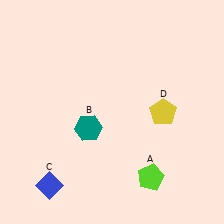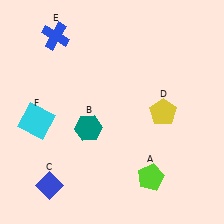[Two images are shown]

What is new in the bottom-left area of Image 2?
A cyan square (F) was added in the bottom-left area of Image 2.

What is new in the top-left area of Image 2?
A blue cross (E) was added in the top-left area of Image 2.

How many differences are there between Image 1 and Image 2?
There are 2 differences between the two images.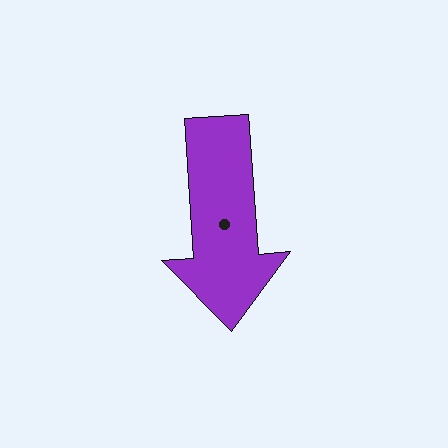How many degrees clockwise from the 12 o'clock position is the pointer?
Approximately 176 degrees.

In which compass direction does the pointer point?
South.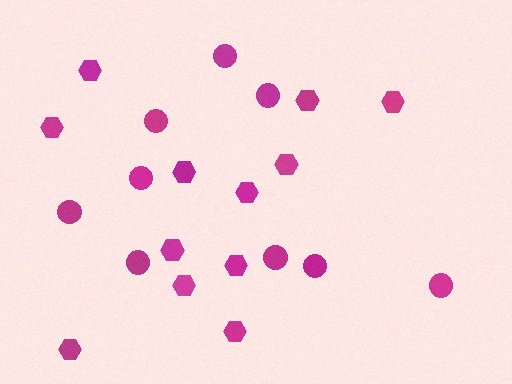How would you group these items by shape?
There are 2 groups: one group of circles (9) and one group of hexagons (12).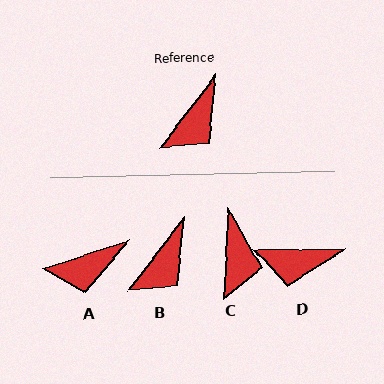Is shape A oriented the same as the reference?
No, it is off by about 34 degrees.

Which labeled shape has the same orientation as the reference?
B.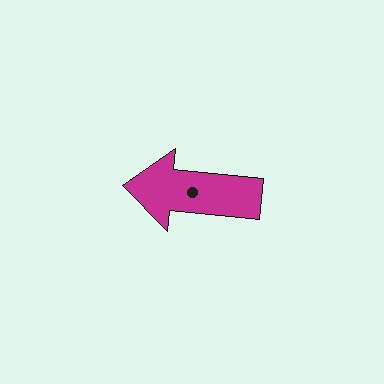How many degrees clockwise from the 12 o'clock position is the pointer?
Approximately 276 degrees.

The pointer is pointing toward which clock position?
Roughly 9 o'clock.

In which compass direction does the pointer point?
West.